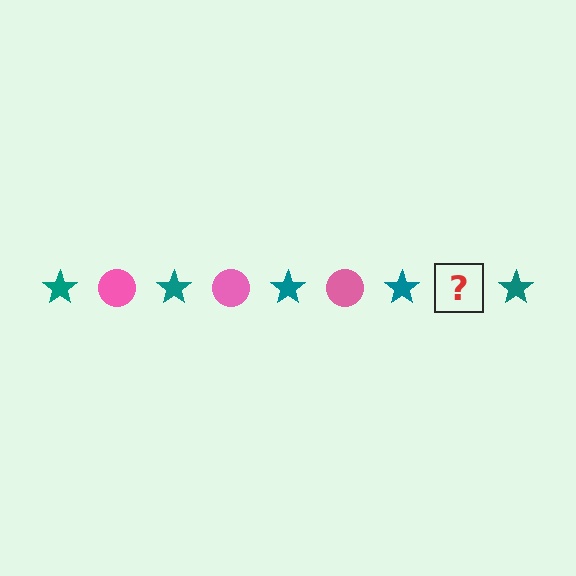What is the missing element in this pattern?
The missing element is a pink circle.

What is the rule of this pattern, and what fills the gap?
The rule is that the pattern alternates between teal star and pink circle. The gap should be filled with a pink circle.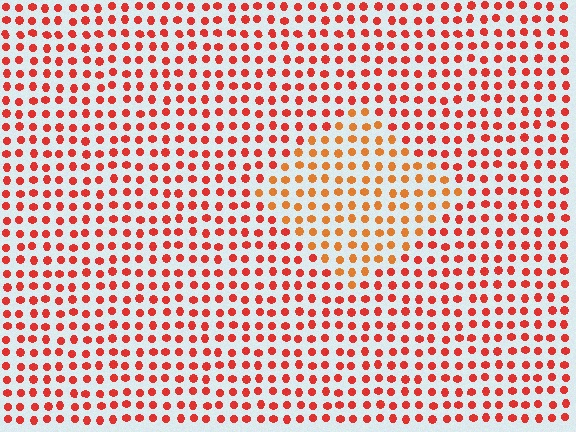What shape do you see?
I see a diamond.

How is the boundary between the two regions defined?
The boundary is defined purely by a slight shift in hue (about 26 degrees). Spacing, size, and orientation are identical on both sides.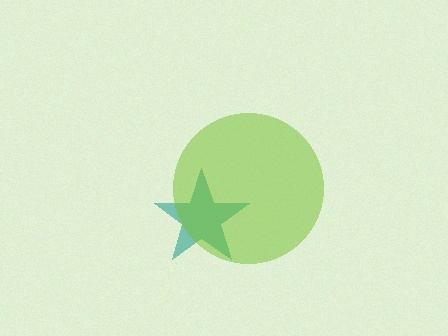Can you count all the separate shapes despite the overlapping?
Yes, there are 2 separate shapes.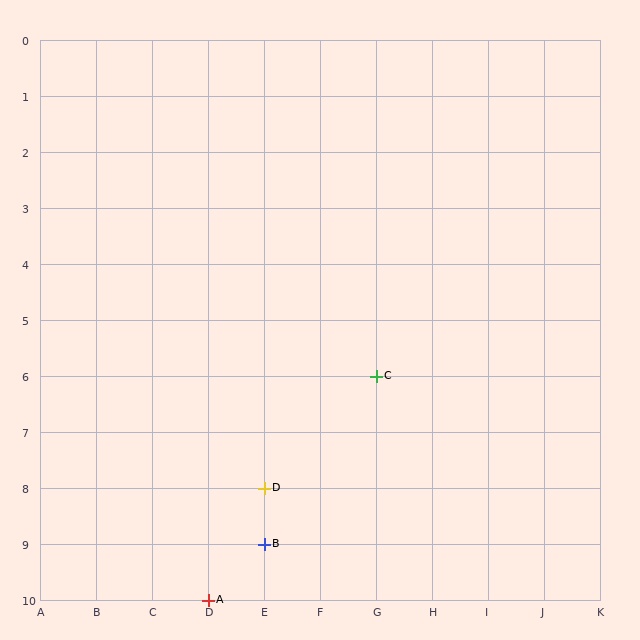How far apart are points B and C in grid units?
Points B and C are 2 columns and 3 rows apart (about 3.6 grid units diagonally).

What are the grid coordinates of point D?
Point D is at grid coordinates (E, 8).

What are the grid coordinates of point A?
Point A is at grid coordinates (D, 10).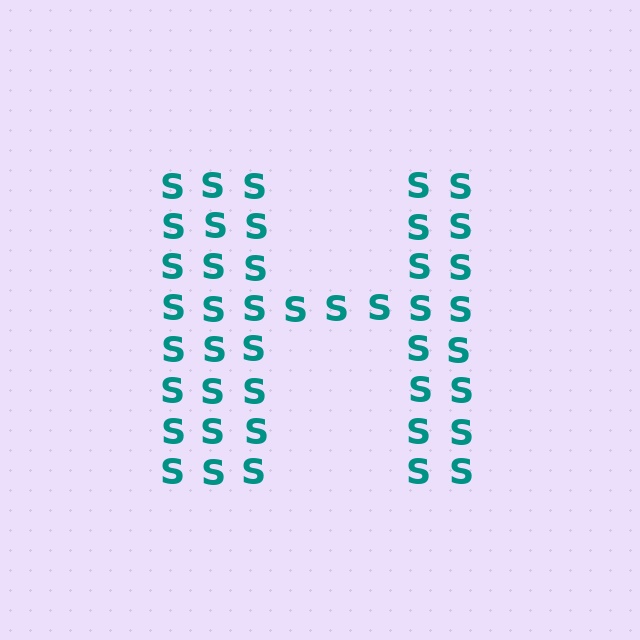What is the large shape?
The large shape is the letter H.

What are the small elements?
The small elements are letter S's.